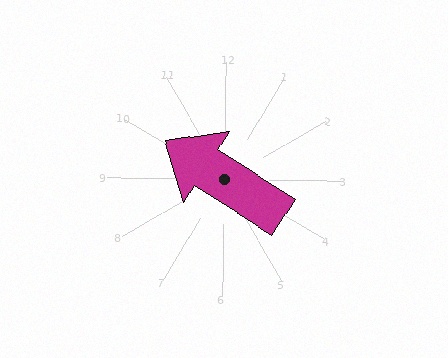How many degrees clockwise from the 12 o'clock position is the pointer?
Approximately 302 degrees.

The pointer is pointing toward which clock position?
Roughly 10 o'clock.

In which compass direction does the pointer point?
Northwest.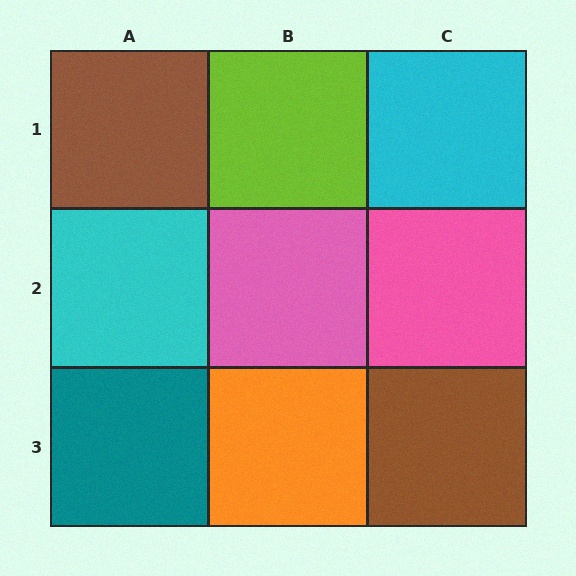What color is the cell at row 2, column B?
Pink.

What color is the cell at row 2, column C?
Pink.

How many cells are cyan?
2 cells are cyan.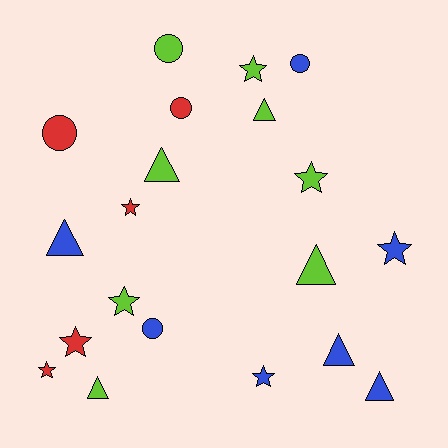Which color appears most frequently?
Lime, with 8 objects.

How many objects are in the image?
There are 20 objects.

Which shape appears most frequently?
Star, with 8 objects.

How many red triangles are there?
There are no red triangles.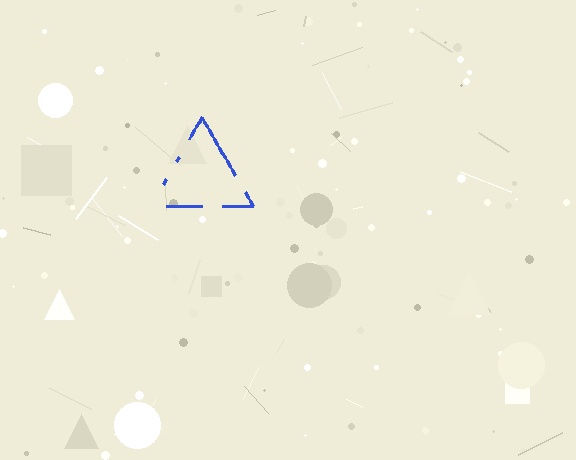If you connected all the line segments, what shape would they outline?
They would outline a triangle.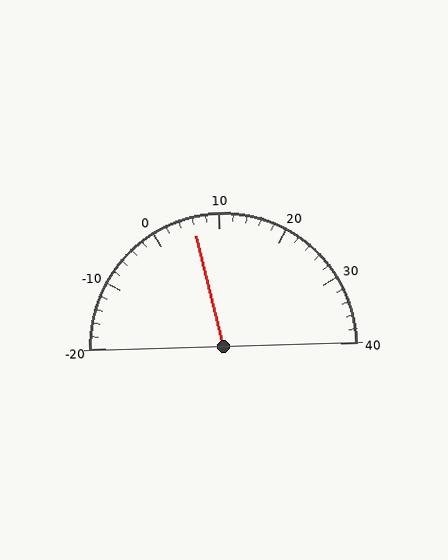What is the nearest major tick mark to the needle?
The nearest major tick mark is 10.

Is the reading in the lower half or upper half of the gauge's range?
The reading is in the lower half of the range (-20 to 40).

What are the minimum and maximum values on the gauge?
The gauge ranges from -20 to 40.